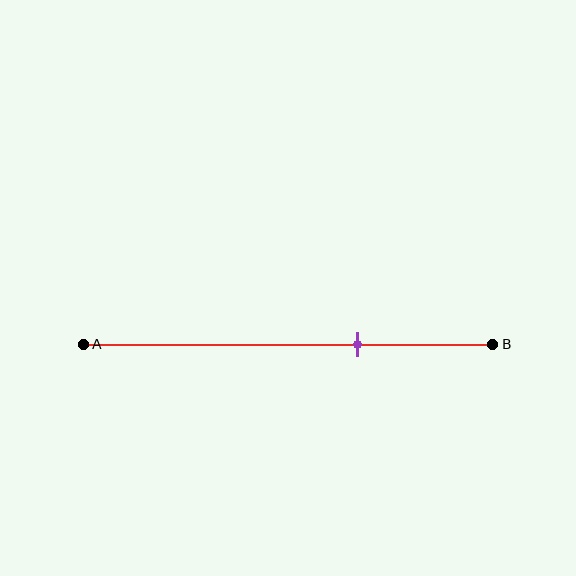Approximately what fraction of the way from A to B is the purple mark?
The purple mark is approximately 65% of the way from A to B.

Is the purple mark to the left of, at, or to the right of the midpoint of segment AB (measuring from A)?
The purple mark is to the right of the midpoint of segment AB.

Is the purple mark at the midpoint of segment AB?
No, the mark is at about 65% from A, not at the 50% midpoint.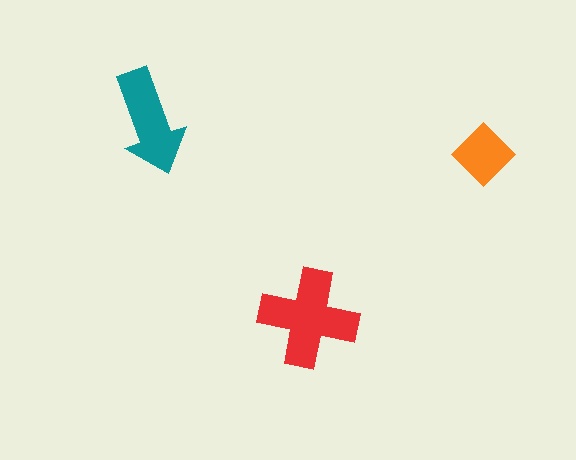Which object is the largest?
The red cross.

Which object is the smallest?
The orange diamond.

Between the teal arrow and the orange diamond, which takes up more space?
The teal arrow.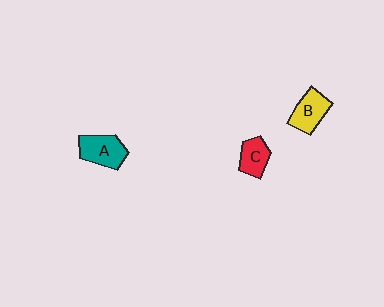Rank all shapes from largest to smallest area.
From largest to smallest: A (teal), B (yellow), C (red).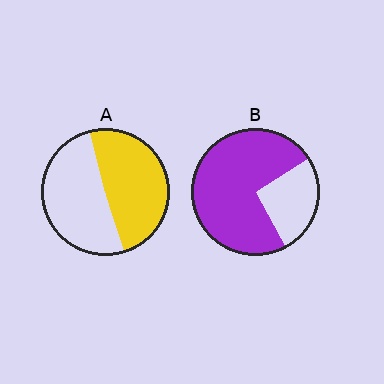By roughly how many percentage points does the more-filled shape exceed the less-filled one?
By roughly 25 percentage points (B over A).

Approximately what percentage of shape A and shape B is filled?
A is approximately 50% and B is approximately 75%.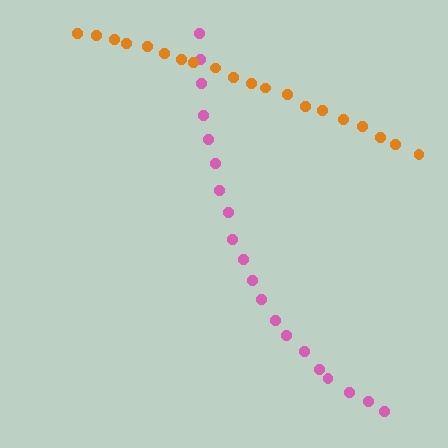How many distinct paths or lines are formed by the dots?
There are 2 distinct paths.